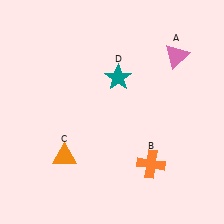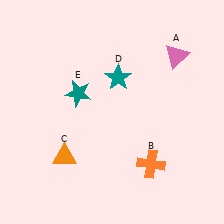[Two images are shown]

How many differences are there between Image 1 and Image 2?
There is 1 difference between the two images.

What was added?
A teal star (E) was added in Image 2.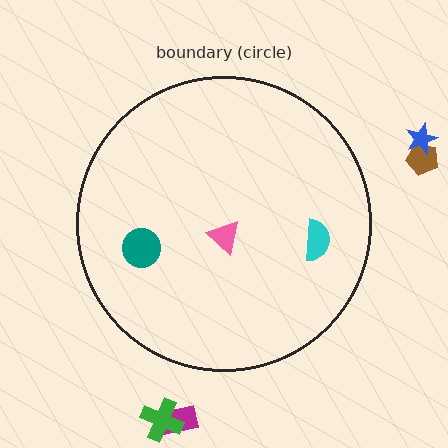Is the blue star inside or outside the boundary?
Outside.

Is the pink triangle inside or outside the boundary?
Inside.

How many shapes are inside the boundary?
3 inside, 4 outside.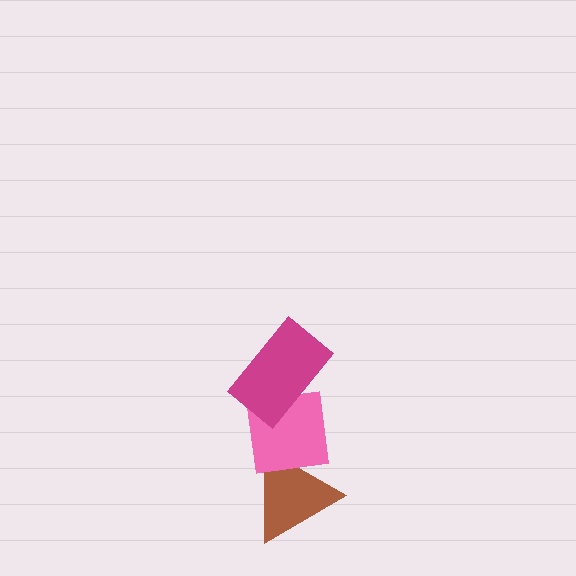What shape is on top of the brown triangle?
The pink square is on top of the brown triangle.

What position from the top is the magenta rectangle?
The magenta rectangle is 1st from the top.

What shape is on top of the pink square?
The magenta rectangle is on top of the pink square.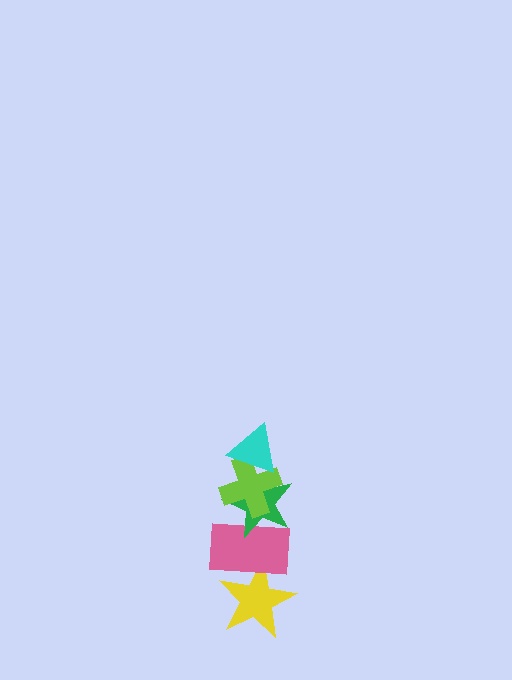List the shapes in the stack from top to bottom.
From top to bottom: the cyan triangle, the lime cross, the green star, the pink rectangle, the yellow star.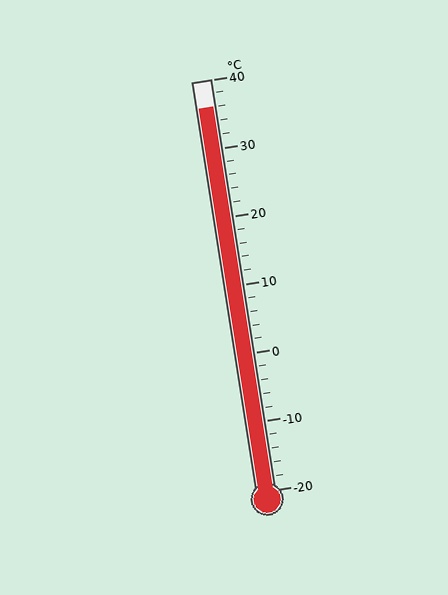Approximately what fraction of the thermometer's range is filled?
The thermometer is filled to approximately 95% of its range.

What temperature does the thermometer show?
The thermometer shows approximately 36°C.